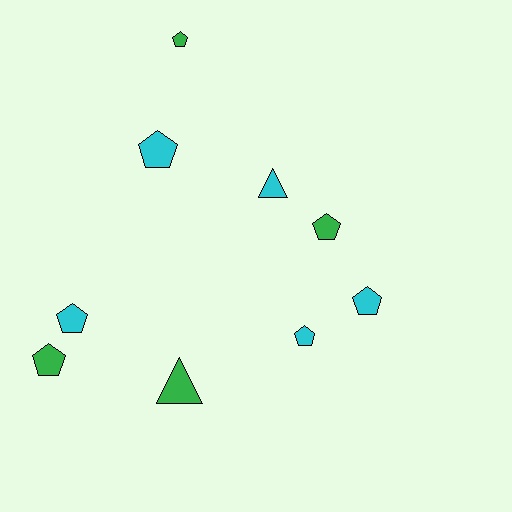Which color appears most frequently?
Cyan, with 5 objects.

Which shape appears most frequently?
Pentagon, with 7 objects.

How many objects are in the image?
There are 9 objects.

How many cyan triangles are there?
There is 1 cyan triangle.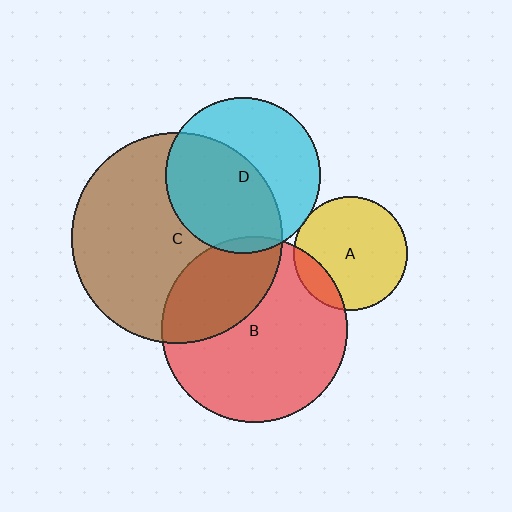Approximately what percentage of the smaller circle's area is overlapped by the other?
Approximately 5%.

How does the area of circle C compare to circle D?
Approximately 1.9 times.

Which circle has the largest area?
Circle C (brown).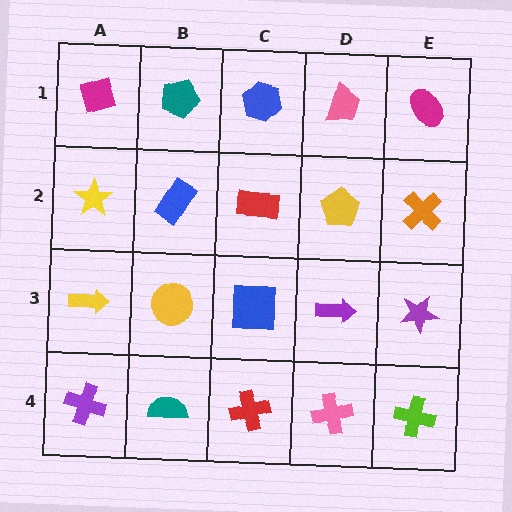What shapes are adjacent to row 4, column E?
A purple star (row 3, column E), a pink cross (row 4, column D).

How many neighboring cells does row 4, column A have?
2.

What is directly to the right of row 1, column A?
A teal pentagon.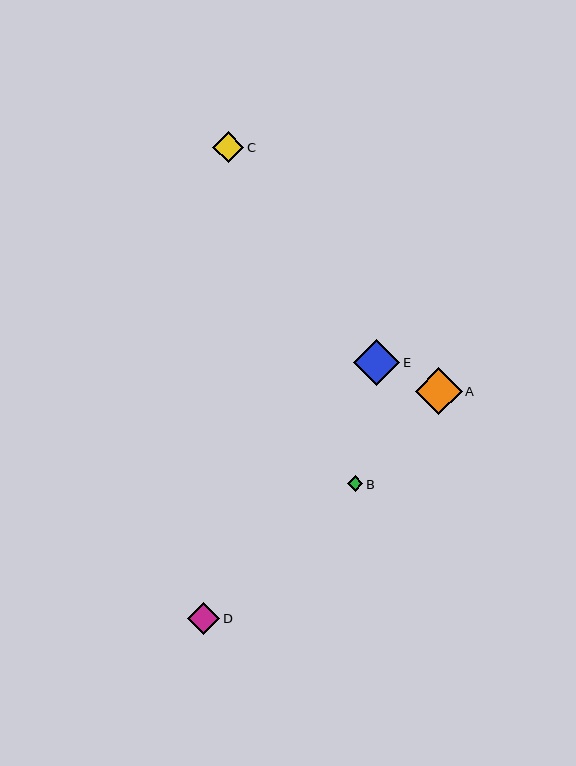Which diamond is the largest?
Diamond A is the largest with a size of approximately 47 pixels.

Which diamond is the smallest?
Diamond B is the smallest with a size of approximately 15 pixels.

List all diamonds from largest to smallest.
From largest to smallest: A, E, D, C, B.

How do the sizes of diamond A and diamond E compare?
Diamond A and diamond E are approximately the same size.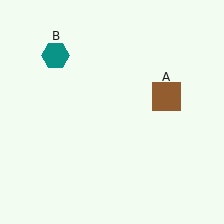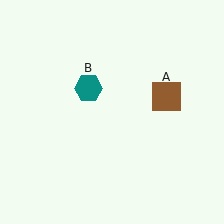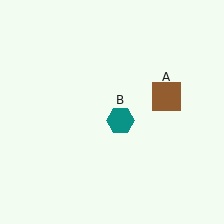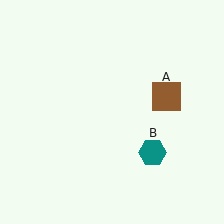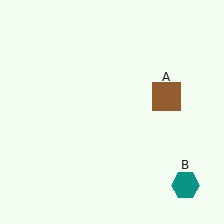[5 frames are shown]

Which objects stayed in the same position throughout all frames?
Brown square (object A) remained stationary.